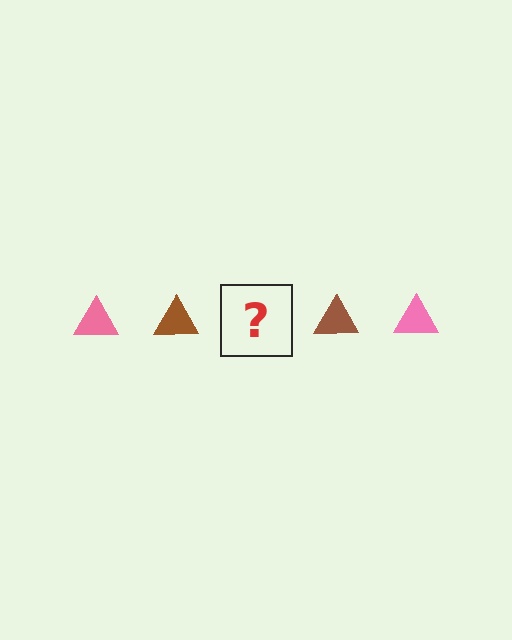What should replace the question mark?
The question mark should be replaced with a pink triangle.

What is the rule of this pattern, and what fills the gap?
The rule is that the pattern cycles through pink, brown triangles. The gap should be filled with a pink triangle.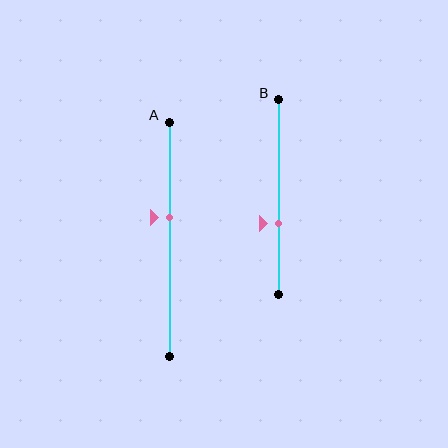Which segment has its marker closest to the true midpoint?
Segment A has its marker closest to the true midpoint.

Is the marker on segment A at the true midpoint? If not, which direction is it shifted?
No, the marker on segment A is shifted upward by about 9% of the segment length.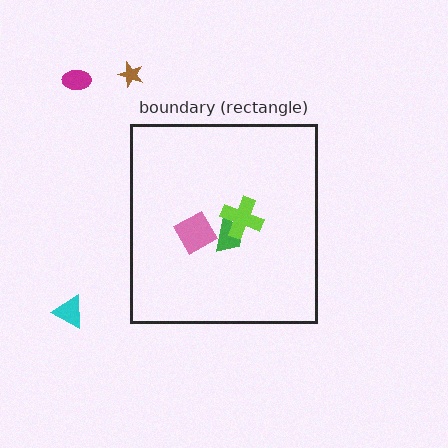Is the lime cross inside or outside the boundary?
Inside.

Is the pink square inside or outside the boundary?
Inside.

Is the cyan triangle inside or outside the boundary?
Outside.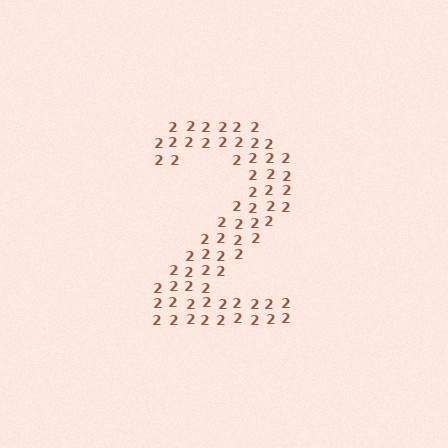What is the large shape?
The large shape is the digit 2.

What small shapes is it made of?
It is made of small digit 2's.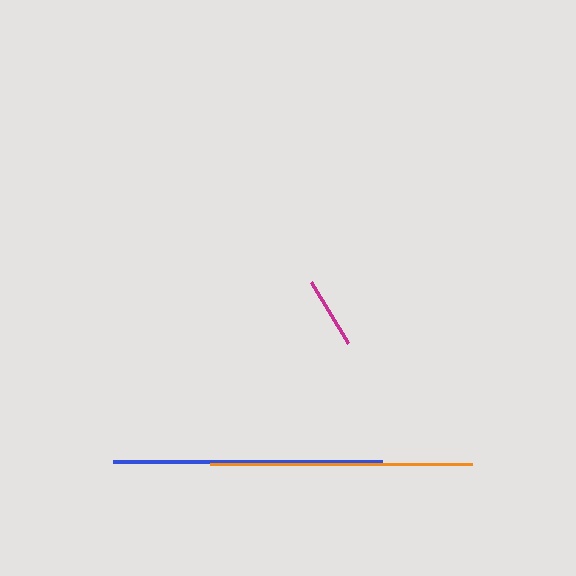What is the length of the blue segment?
The blue segment is approximately 269 pixels long.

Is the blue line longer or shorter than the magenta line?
The blue line is longer than the magenta line.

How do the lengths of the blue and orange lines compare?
The blue and orange lines are approximately the same length.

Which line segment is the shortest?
The magenta line is the shortest at approximately 72 pixels.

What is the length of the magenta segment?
The magenta segment is approximately 72 pixels long.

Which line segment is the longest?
The blue line is the longest at approximately 269 pixels.